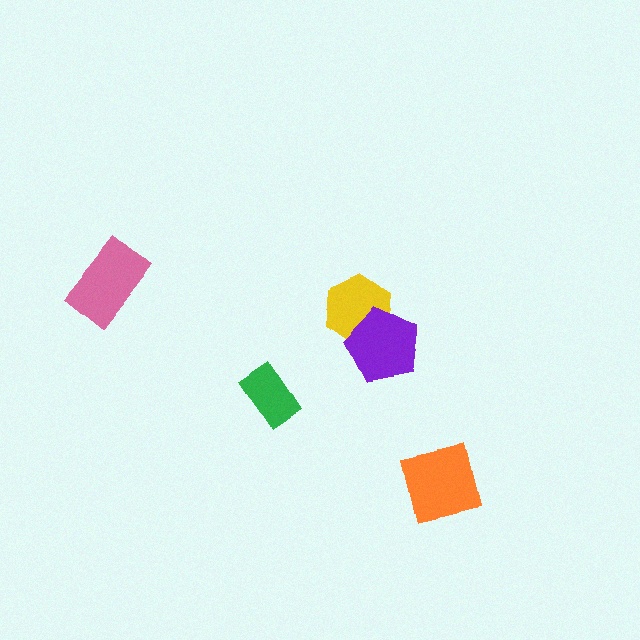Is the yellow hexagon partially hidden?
Yes, it is partially covered by another shape.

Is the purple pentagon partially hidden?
No, no other shape covers it.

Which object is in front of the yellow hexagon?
The purple pentagon is in front of the yellow hexagon.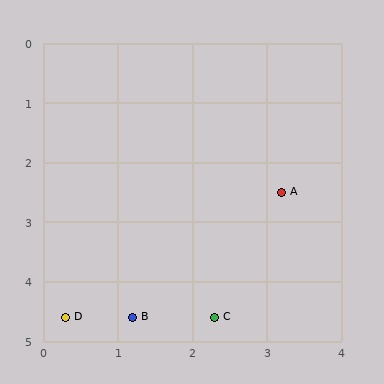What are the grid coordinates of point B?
Point B is at approximately (1.2, 4.6).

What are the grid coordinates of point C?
Point C is at approximately (2.3, 4.6).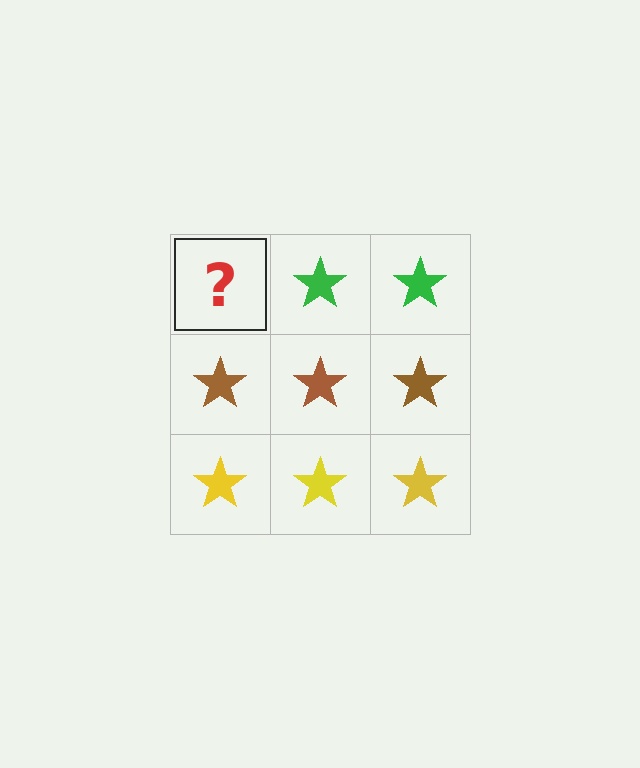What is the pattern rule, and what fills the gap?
The rule is that each row has a consistent color. The gap should be filled with a green star.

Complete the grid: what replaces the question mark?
The question mark should be replaced with a green star.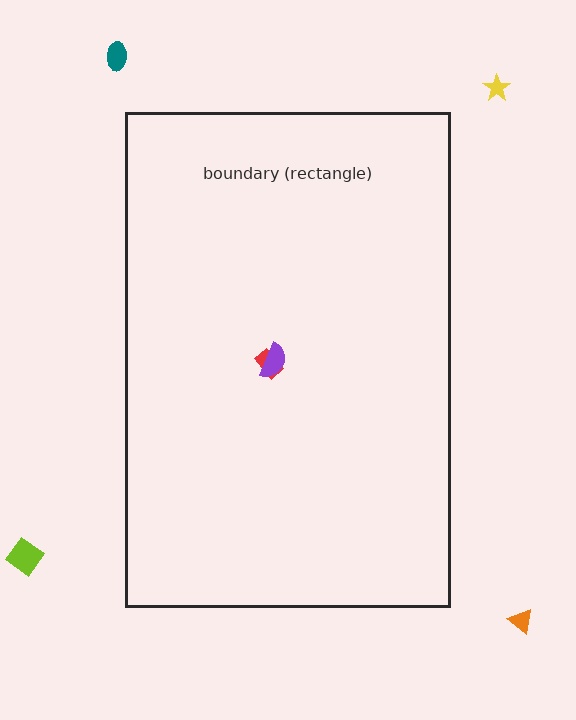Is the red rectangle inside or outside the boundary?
Inside.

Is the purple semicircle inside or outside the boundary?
Inside.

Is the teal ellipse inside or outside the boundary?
Outside.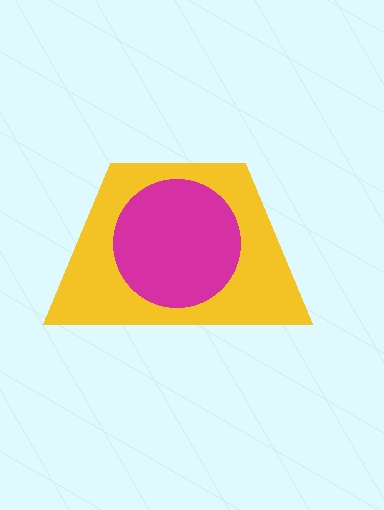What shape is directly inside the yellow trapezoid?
The magenta circle.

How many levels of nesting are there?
2.